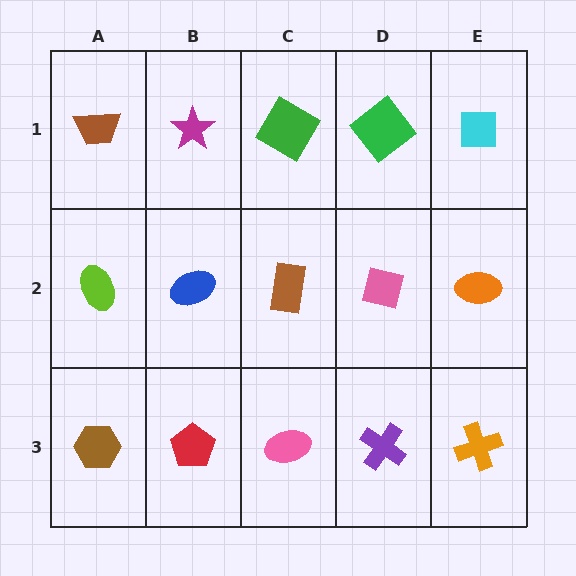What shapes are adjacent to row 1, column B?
A blue ellipse (row 2, column B), a brown trapezoid (row 1, column A), a green diamond (row 1, column C).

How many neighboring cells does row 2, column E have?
3.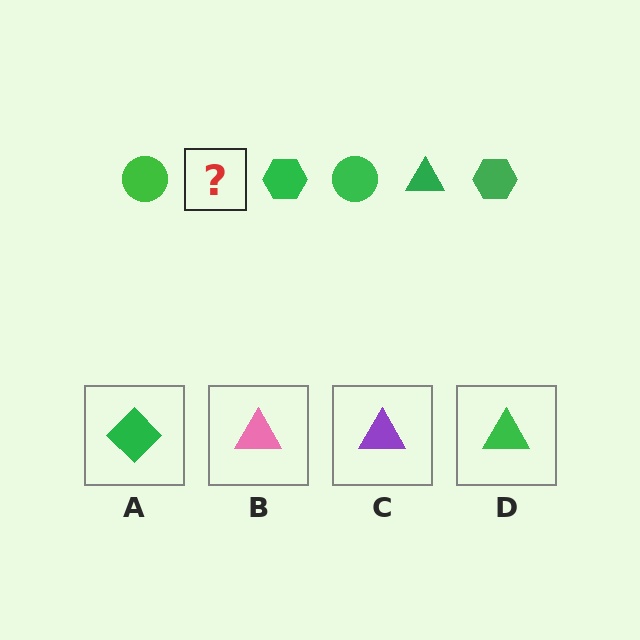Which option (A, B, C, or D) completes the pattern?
D.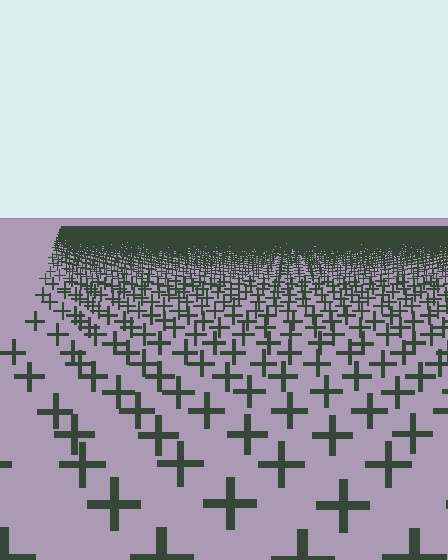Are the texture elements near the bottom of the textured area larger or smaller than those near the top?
Larger. Near the bottom, elements are closer to the viewer and appear at a bigger on-screen size.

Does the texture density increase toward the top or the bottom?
Density increases toward the top.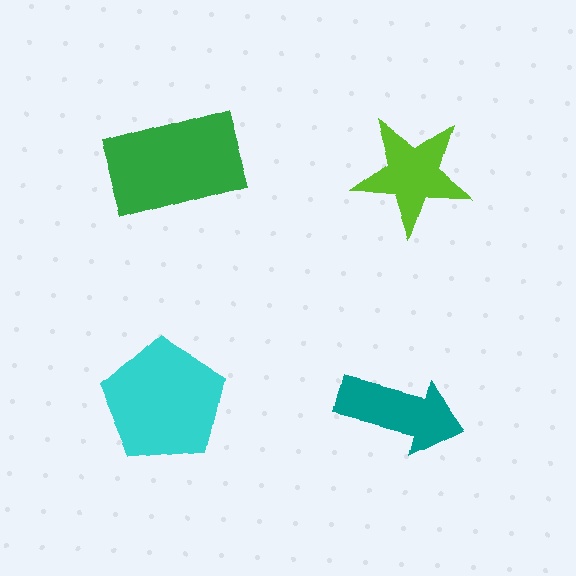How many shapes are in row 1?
2 shapes.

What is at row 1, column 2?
A lime star.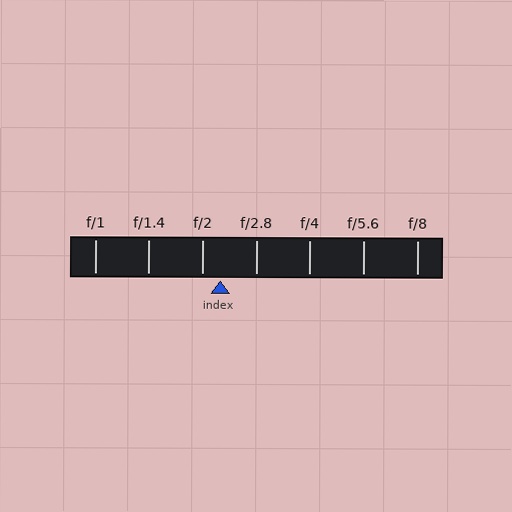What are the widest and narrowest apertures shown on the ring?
The widest aperture shown is f/1 and the narrowest is f/8.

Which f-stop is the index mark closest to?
The index mark is closest to f/2.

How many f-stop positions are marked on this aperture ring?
There are 7 f-stop positions marked.